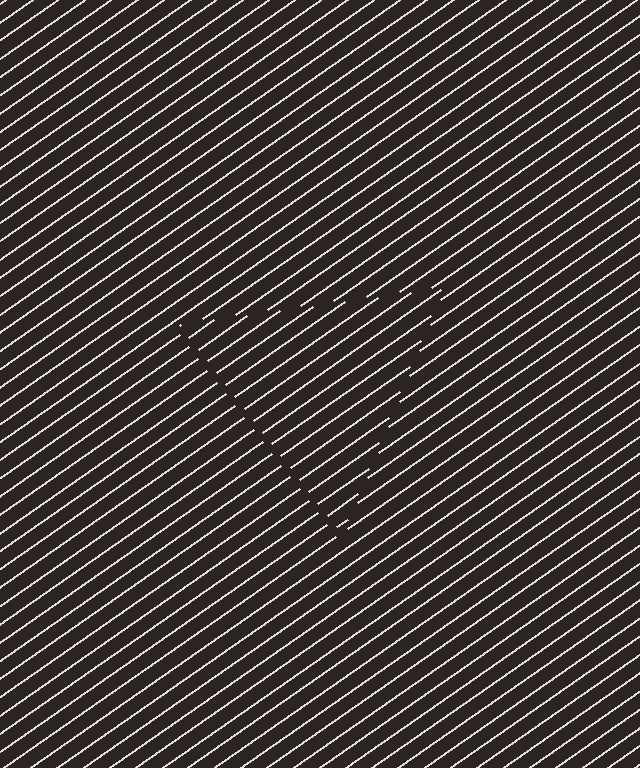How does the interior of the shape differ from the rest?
The interior of the shape contains the same grating, shifted by half a period — the contour is defined by the phase discontinuity where line-ends from the inner and outer gratings abut.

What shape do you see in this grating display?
An illusory triangle. The interior of the shape contains the same grating, shifted by half a period — the contour is defined by the phase discontinuity where line-ends from the inner and outer gratings abut.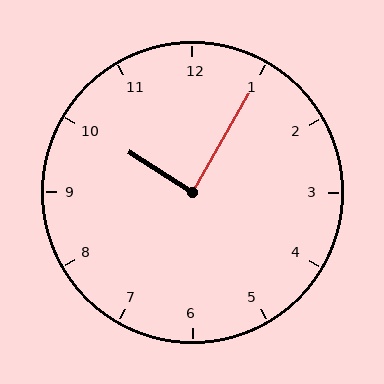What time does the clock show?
10:05.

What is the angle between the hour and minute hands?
Approximately 88 degrees.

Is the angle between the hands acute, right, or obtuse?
It is right.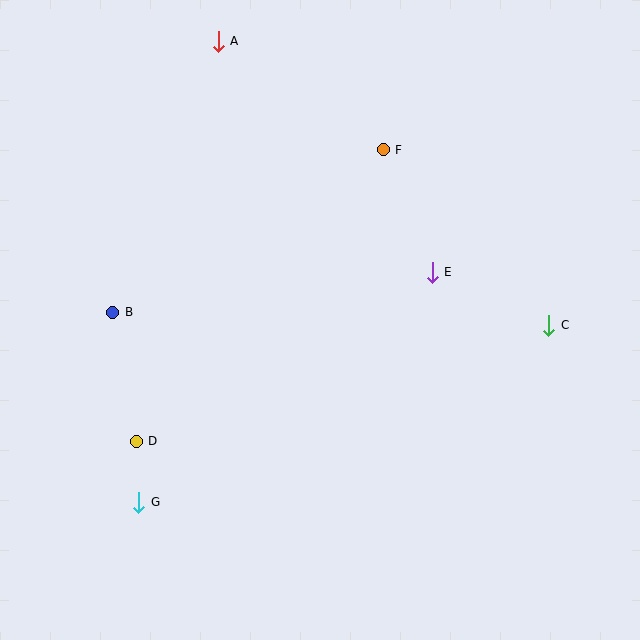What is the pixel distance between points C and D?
The distance between C and D is 429 pixels.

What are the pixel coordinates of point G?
Point G is at (139, 502).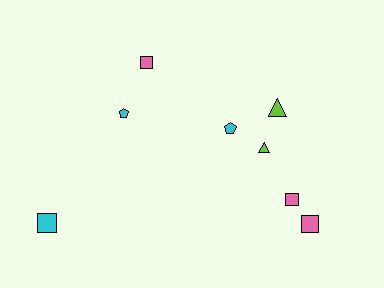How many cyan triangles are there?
There are no cyan triangles.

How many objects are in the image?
There are 8 objects.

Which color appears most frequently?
Pink, with 3 objects.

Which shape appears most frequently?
Square, with 4 objects.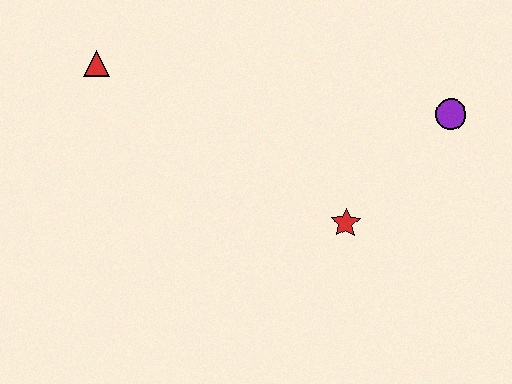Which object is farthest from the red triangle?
The purple circle is farthest from the red triangle.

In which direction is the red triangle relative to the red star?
The red triangle is to the left of the red star.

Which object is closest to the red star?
The purple circle is closest to the red star.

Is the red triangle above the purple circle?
Yes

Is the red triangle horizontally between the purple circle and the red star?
No